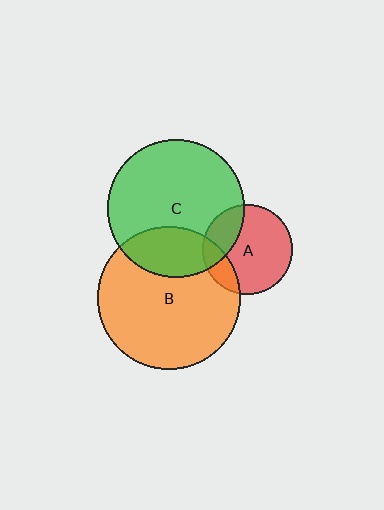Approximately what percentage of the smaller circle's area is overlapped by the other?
Approximately 25%.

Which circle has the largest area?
Circle B (orange).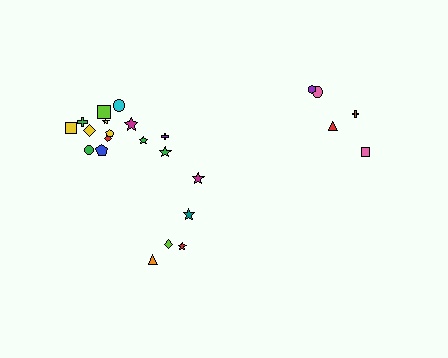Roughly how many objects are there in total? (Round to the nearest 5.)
Roughly 25 objects in total.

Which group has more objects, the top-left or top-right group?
The top-left group.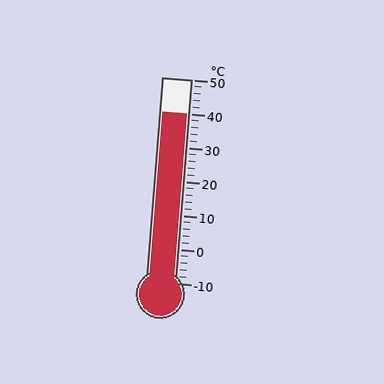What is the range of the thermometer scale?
The thermometer scale ranges from -10°C to 50°C.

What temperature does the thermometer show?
The thermometer shows approximately 40°C.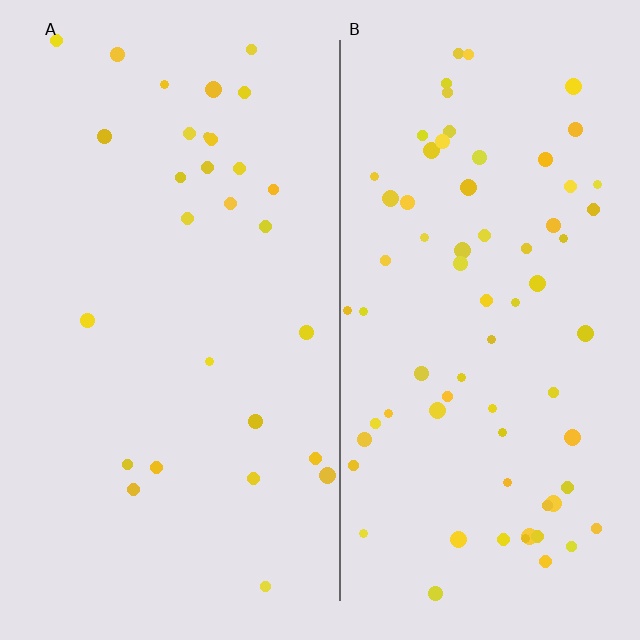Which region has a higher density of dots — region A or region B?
B (the right).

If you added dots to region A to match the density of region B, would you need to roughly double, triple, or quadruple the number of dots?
Approximately double.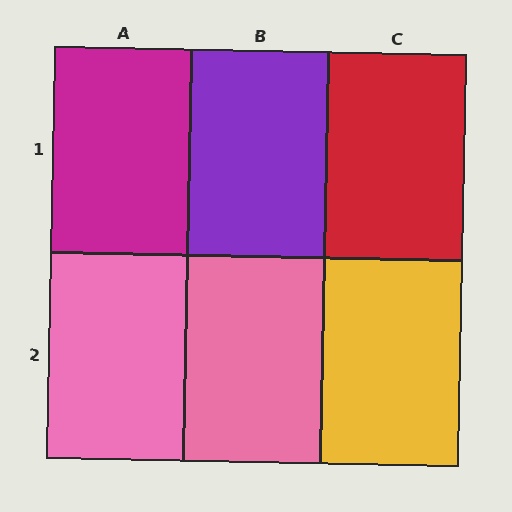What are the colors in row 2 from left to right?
Pink, pink, yellow.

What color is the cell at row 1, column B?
Purple.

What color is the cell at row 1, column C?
Red.